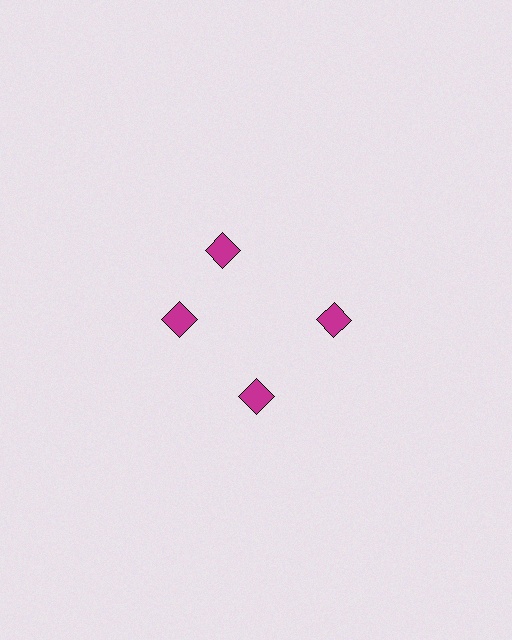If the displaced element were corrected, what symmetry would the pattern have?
It would have 4-fold rotational symmetry — the pattern would map onto itself every 90 degrees.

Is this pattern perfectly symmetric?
No. The 4 magenta diamonds are arranged in a ring, but one element near the 12 o'clock position is rotated out of alignment along the ring, breaking the 4-fold rotational symmetry.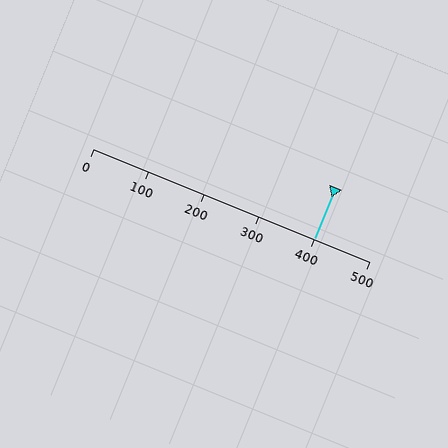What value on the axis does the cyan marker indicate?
The marker indicates approximately 400.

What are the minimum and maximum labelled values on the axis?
The axis runs from 0 to 500.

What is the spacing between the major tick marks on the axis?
The major ticks are spaced 100 apart.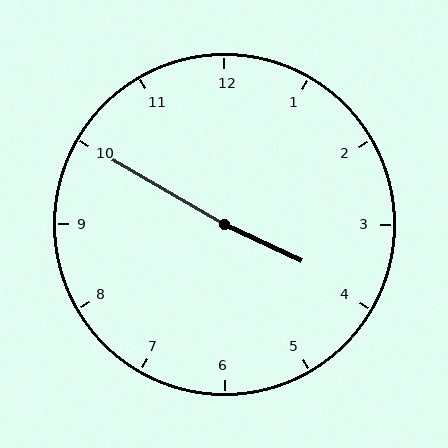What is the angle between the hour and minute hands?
Approximately 175 degrees.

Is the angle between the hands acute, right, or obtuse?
It is obtuse.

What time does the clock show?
3:50.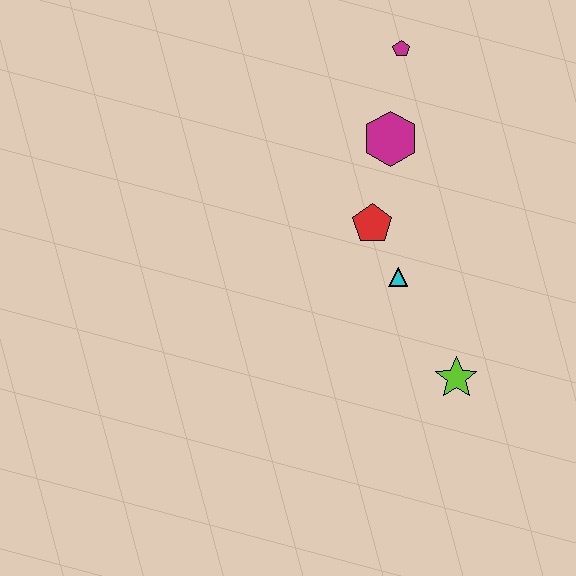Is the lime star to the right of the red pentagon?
Yes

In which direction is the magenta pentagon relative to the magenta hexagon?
The magenta pentagon is above the magenta hexagon.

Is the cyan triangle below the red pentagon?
Yes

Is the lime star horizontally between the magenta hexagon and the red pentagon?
No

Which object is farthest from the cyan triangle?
The magenta pentagon is farthest from the cyan triangle.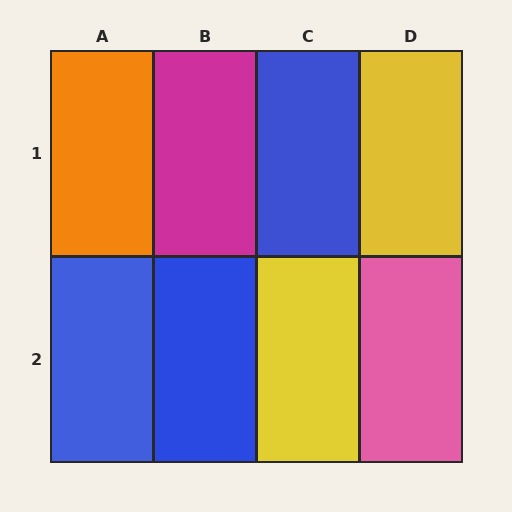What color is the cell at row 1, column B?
Magenta.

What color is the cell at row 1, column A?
Orange.